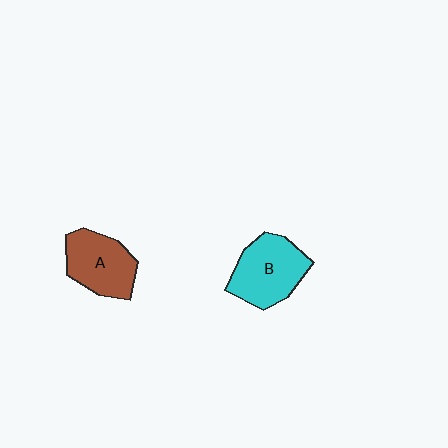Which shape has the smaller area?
Shape A (brown).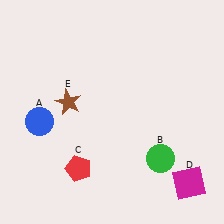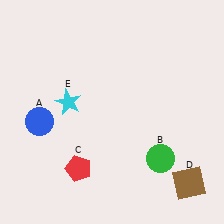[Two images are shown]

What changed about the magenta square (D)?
In Image 1, D is magenta. In Image 2, it changed to brown.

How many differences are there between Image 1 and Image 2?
There are 2 differences between the two images.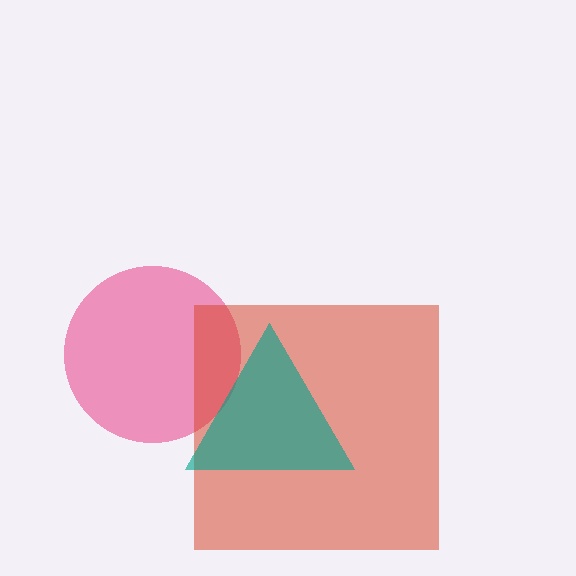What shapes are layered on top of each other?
The layered shapes are: a pink circle, a red square, a teal triangle.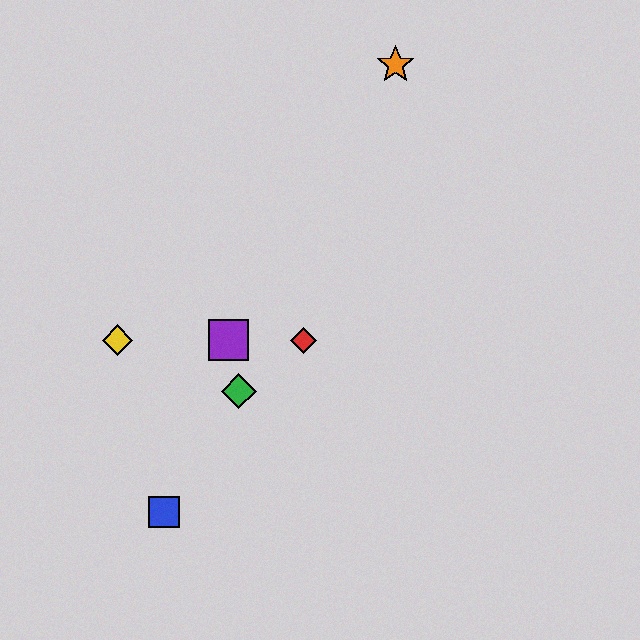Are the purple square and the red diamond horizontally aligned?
Yes, both are at y≈340.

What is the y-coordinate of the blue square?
The blue square is at y≈512.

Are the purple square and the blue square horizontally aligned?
No, the purple square is at y≈340 and the blue square is at y≈512.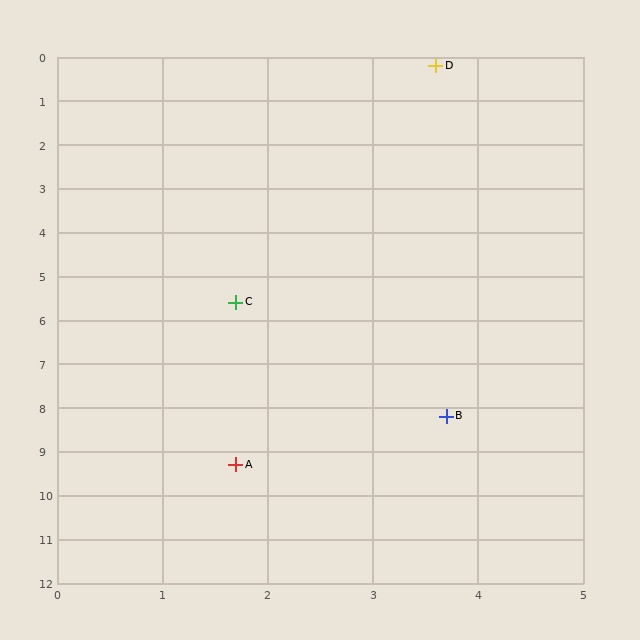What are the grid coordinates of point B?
Point B is at approximately (3.7, 8.2).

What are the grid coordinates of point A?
Point A is at approximately (1.7, 9.3).